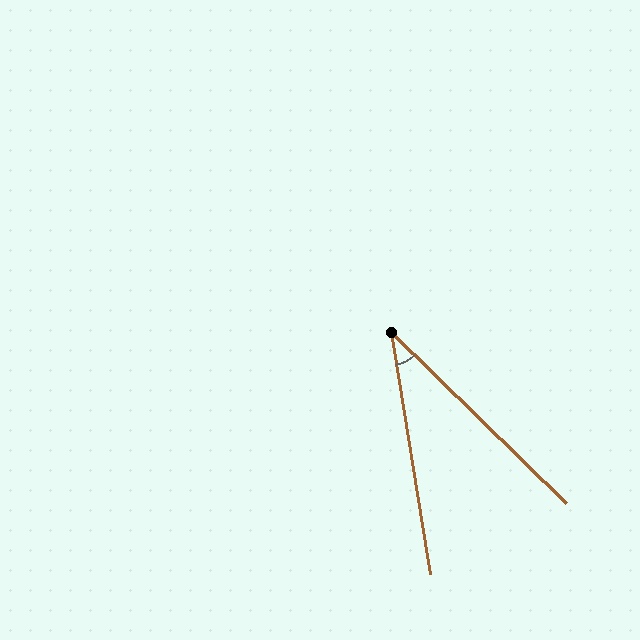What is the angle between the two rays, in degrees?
Approximately 37 degrees.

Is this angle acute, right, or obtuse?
It is acute.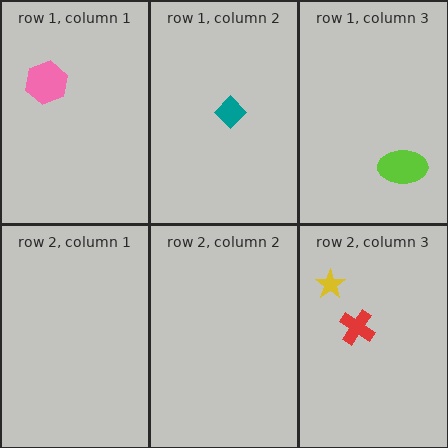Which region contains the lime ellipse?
The row 1, column 3 region.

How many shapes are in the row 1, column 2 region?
1.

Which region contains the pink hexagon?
The row 1, column 1 region.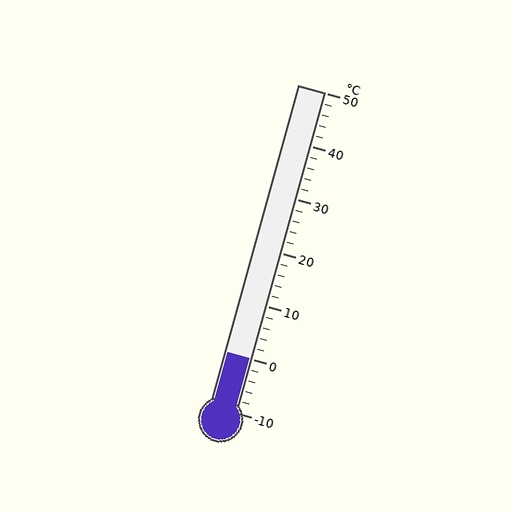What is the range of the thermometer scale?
The thermometer scale ranges from -10°C to 50°C.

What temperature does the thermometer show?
The thermometer shows approximately 0°C.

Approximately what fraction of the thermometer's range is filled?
The thermometer is filled to approximately 15% of its range.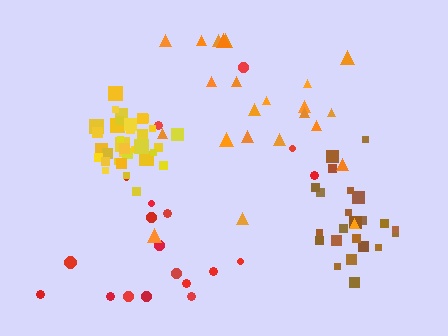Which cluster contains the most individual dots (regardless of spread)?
Yellow (35).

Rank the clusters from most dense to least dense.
yellow, brown, orange, red.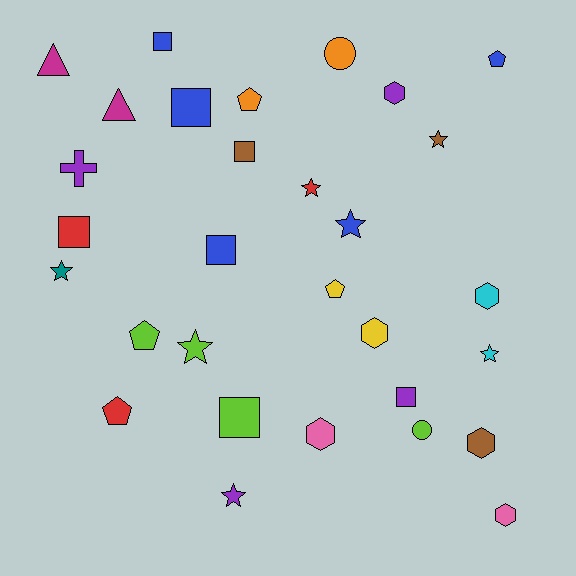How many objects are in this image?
There are 30 objects.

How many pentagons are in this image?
There are 5 pentagons.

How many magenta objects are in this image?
There are 2 magenta objects.